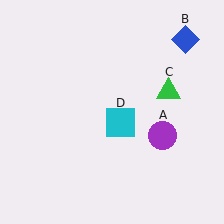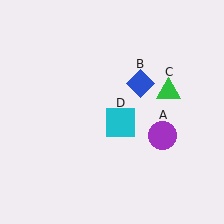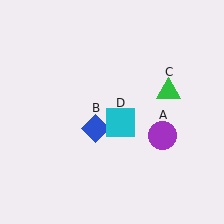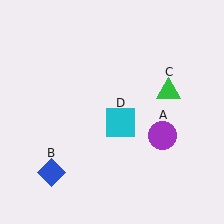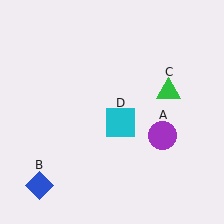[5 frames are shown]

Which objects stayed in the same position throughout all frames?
Purple circle (object A) and green triangle (object C) and cyan square (object D) remained stationary.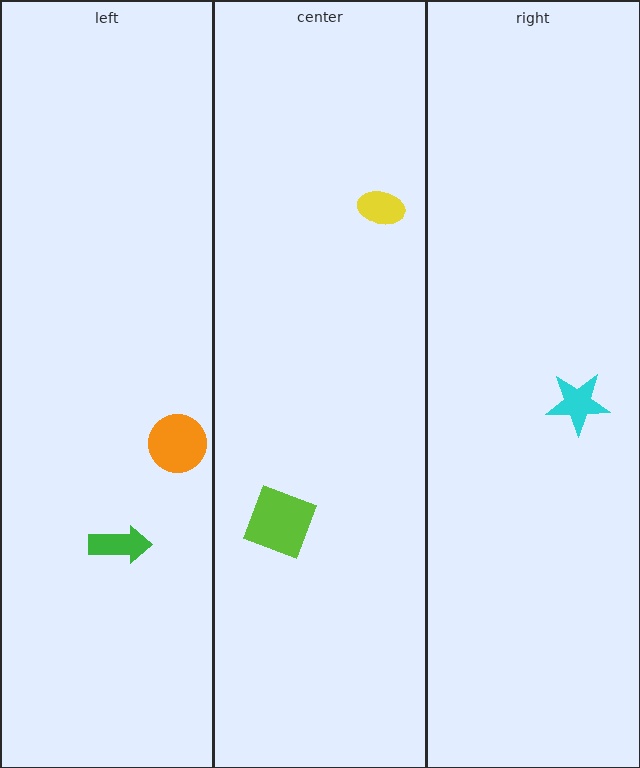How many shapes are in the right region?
1.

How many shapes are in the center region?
2.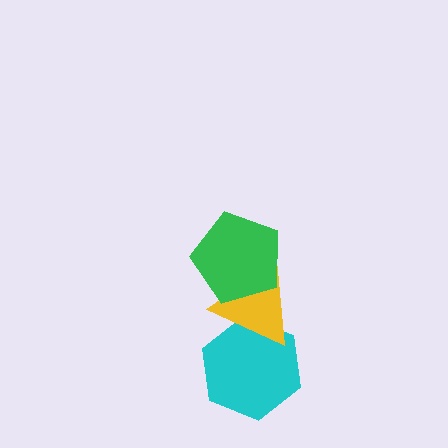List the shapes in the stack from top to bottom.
From top to bottom: the green pentagon, the yellow triangle, the cyan hexagon.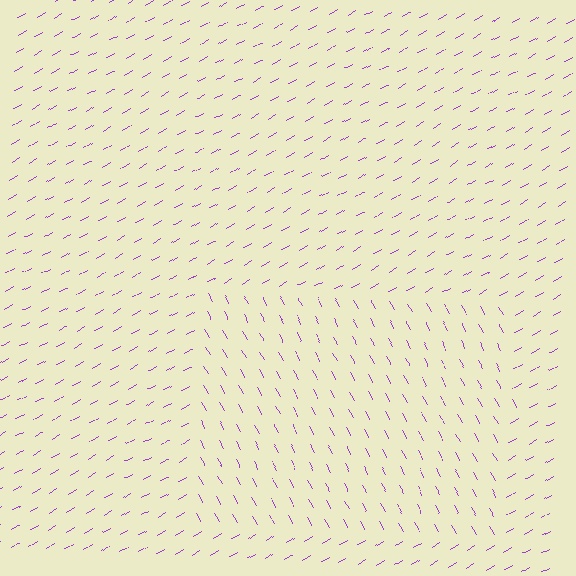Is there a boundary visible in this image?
Yes, there is a texture boundary formed by a change in line orientation.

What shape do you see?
I see a rectangle.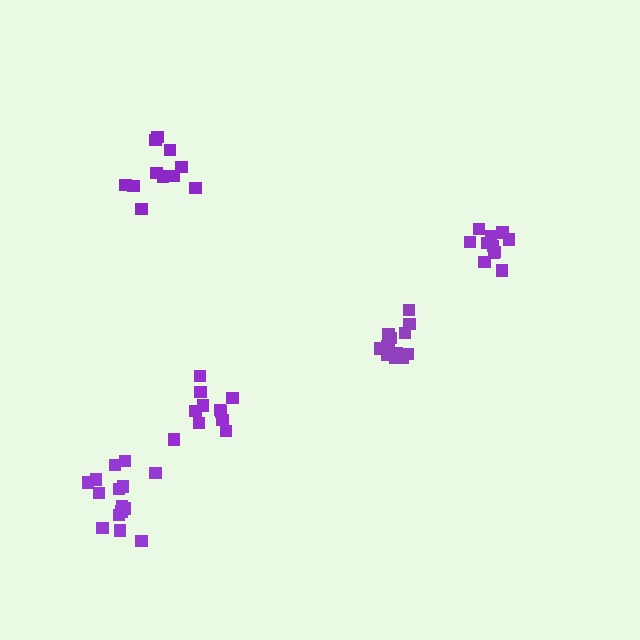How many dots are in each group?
Group 1: 13 dots, Group 2: 11 dots, Group 3: 11 dots, Group 4: 11 dots, Group 5: 15 dots (61 total).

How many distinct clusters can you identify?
There are 5 distinct clusters.